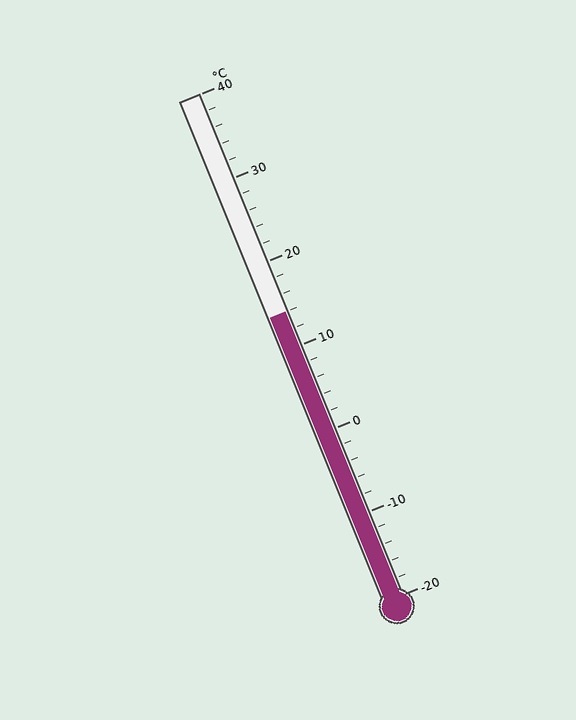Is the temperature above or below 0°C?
The temperature is above 0°C.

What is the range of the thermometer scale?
The thermometer scale ranges from -20°C to 40°C.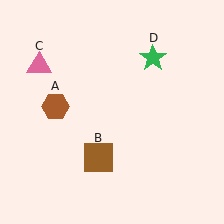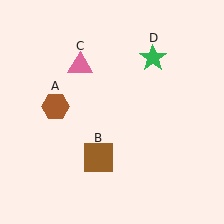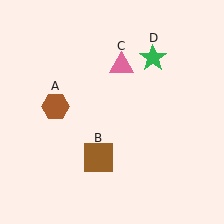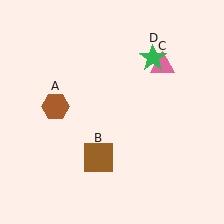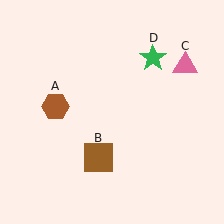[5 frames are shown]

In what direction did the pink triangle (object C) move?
The pink triangle (object C) moved right.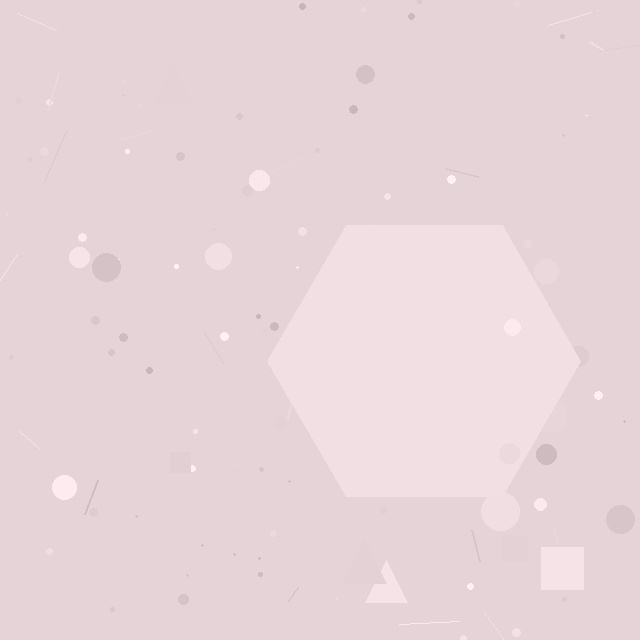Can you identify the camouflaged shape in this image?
The camouflaged shape is a hexagon.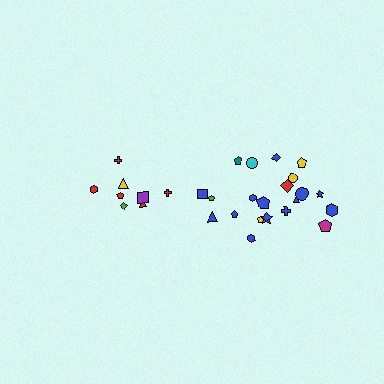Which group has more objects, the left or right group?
The right group.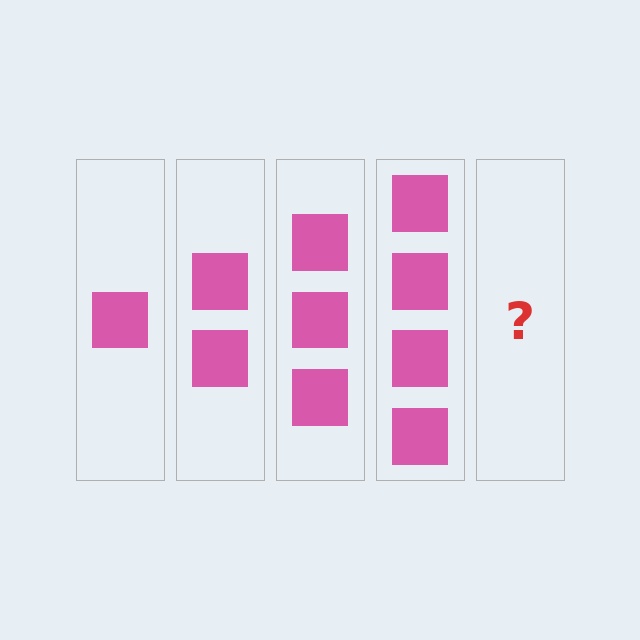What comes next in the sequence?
The next element should be 5 squares.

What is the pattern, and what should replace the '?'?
The pattern is that each step adds one more square. The '?' should be 5 squares.